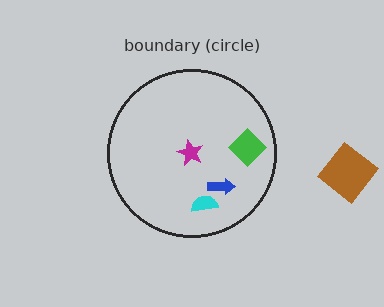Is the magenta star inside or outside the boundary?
Inside.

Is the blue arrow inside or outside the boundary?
Inside.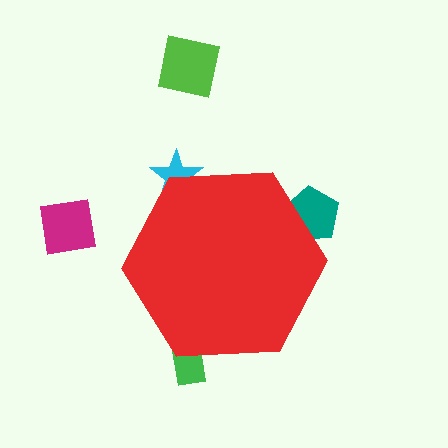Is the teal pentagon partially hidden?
Yes, the teal pentagon is partially hidden behind the red hexagon.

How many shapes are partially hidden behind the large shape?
3 shapes are partially hidden.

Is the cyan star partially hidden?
Yes, the cyan star is partially hidden behind the red hexagon.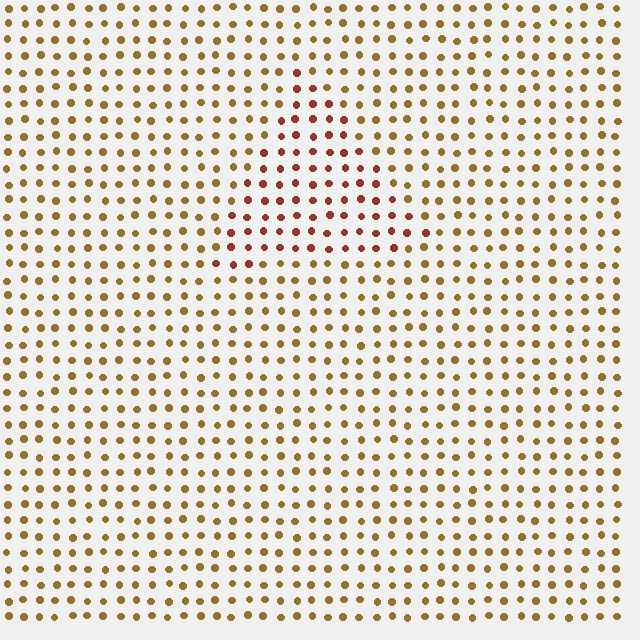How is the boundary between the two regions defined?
The boundary is defined purely by a slight shift in hue (about 33 degrees). Spacing, size, and orientation are identical on both sides.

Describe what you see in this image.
The image is filled with small brown elements in a uniform arrangement. A triangle-shaped region is visible where the elements are tinted to a slightly different hue, forming a subtle color boundary.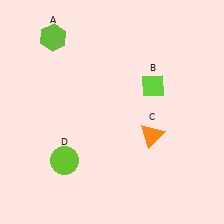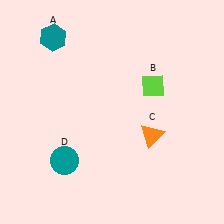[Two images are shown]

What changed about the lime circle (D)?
In Image 1, D is lime. In Image 2, it changed to teal.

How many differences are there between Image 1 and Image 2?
There are 2 differences between the two images.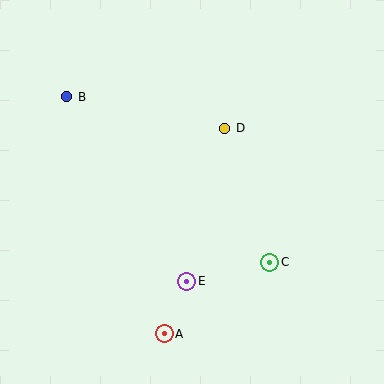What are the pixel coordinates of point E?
Point E is at (187, 281).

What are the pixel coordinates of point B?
Point B is at (67, 97).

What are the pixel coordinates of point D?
Point D is at (225, 128).